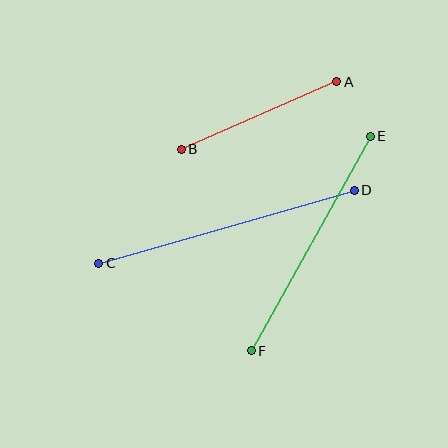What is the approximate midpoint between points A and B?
The midpoint is at approximately (259, 115) pixels.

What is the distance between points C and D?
The distance is approximately 266 pixels.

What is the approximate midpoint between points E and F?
The midpoint is at approximately (311, 244) pixels.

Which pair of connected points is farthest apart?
Points C and D are farthest apart.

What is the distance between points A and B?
The distance is approximately 170 pixels.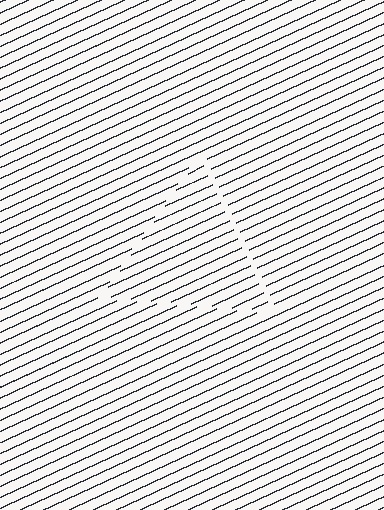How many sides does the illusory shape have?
3 sides — the line-ends trace a triangle.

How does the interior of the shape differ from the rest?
The interior of the shape contains the same grating, shifted by half a period — the contour is defined by the phase discontinuity where line-ends from the inner and outer gratings abut.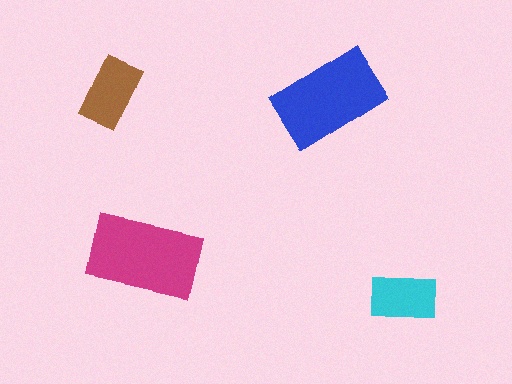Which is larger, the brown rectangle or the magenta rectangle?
The magenta one.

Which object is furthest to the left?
The brown rectangle is leftmost.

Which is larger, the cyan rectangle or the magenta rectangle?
The magenta one.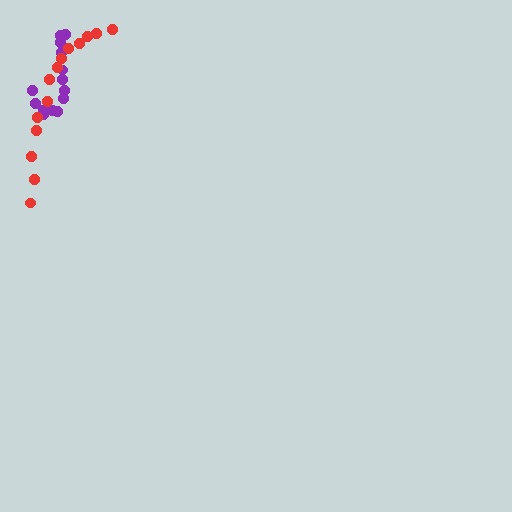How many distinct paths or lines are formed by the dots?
There are 2 distinct paths.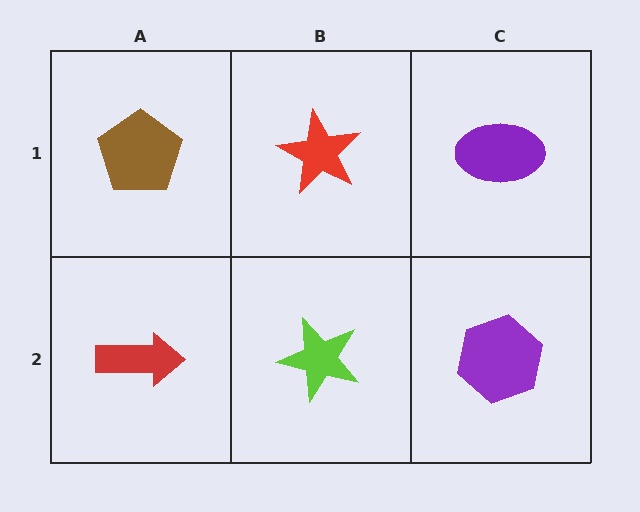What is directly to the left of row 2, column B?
A red arrow.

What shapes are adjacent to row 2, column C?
A purple ellipse (row 1, column C), a lime star (row 2, column B).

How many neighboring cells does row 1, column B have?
3.